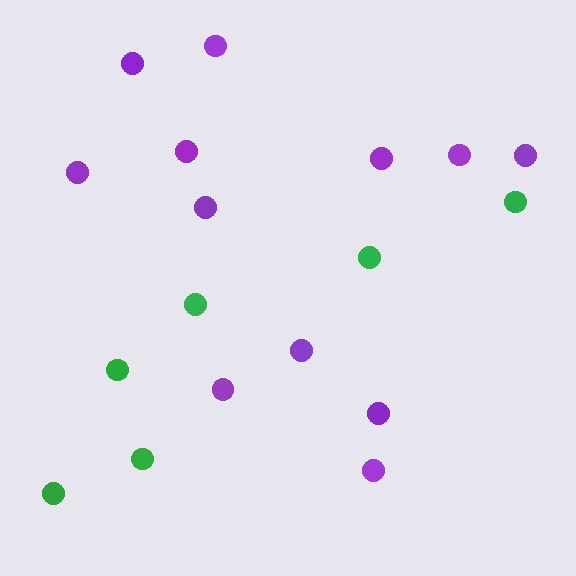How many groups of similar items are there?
There are 2 groups: one group of green circles (6) and one group of purple circles (12).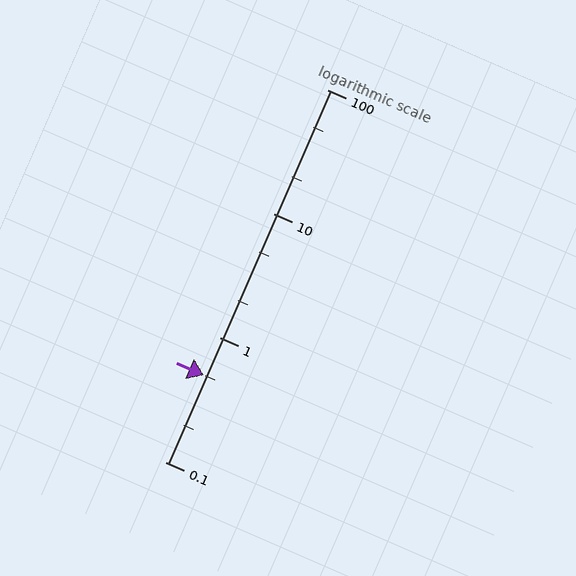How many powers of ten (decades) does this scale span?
The scale spans 3 decades, from 0.1 to 100.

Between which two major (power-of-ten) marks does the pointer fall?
The pointer is between 0.1 and 1.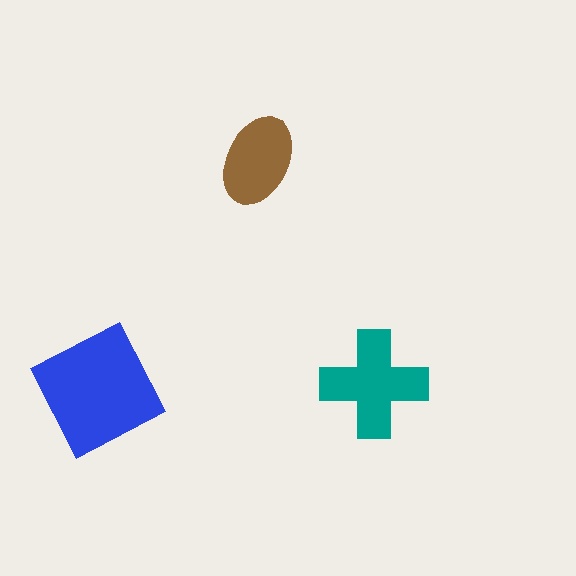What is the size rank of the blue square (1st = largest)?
1st.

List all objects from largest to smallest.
The blue square, the teal cross, the brown ellipse.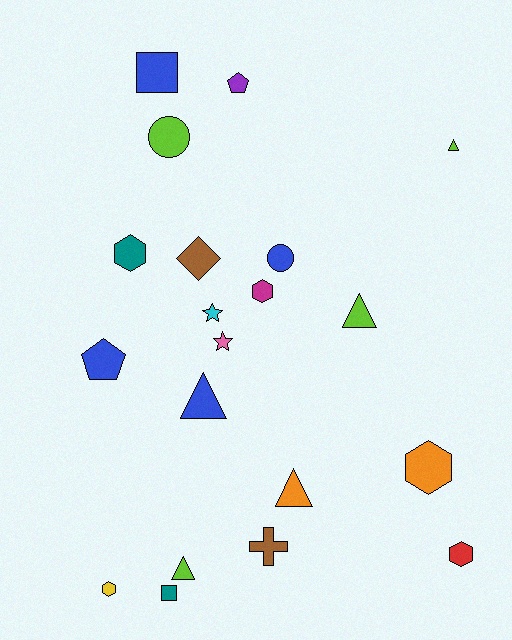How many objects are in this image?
There are 20 objects.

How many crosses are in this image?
There is 1 cross.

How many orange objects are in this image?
There are 2 orange objects.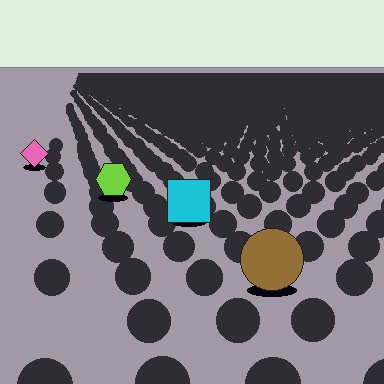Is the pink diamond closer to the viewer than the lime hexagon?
No. The lime hexagon is closer — you can tell from the texture gradient: the ground texture is coarser near it.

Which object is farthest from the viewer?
The pink diamond is farthest from the viewer. It appears smaller and the ground texture around it is denser.